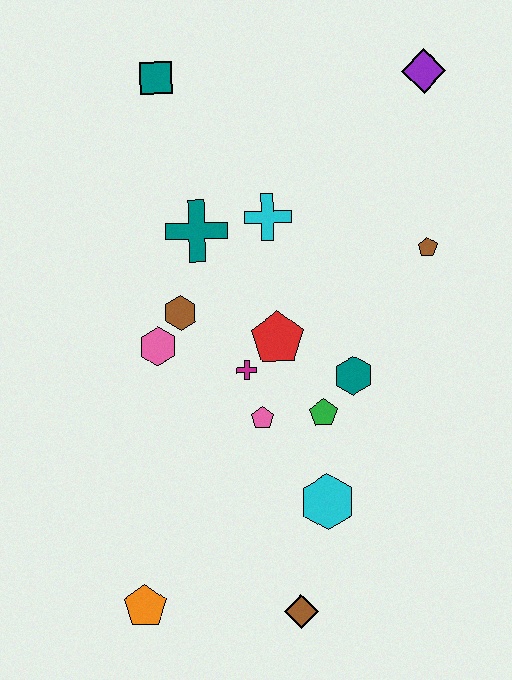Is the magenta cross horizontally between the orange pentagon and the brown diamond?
Yes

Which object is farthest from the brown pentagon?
The orange pentagon is farthest from the brown pentagon.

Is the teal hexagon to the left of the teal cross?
No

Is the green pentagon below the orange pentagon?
No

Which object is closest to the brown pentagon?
The teal hexagon is closest to the brown pentagon.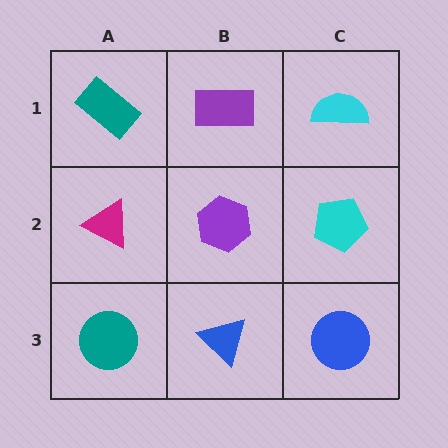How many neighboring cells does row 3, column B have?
3.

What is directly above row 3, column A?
A magenta triangle.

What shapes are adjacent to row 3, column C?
A cyan pentagon (row 2, column C), a blue triangle (row 3, column B).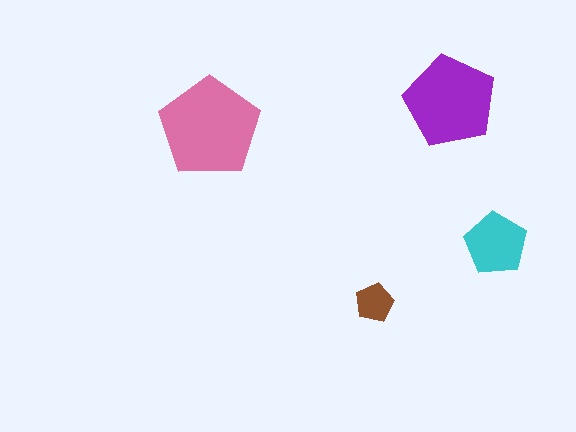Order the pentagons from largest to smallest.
the pink one, the purple one, the cyan one, the brown one.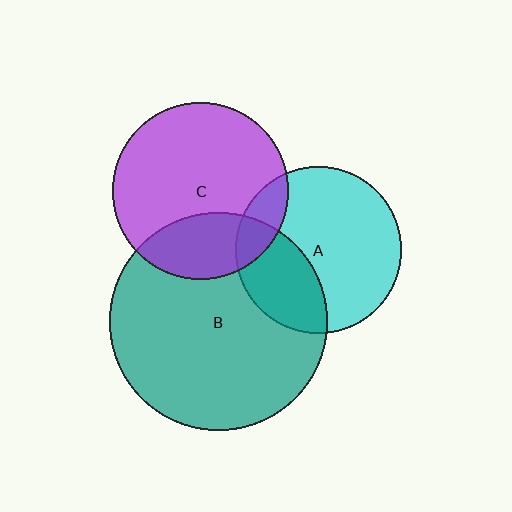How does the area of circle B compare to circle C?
Approximately 1.5 times.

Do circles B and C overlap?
Yes.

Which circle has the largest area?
Circle B (teal).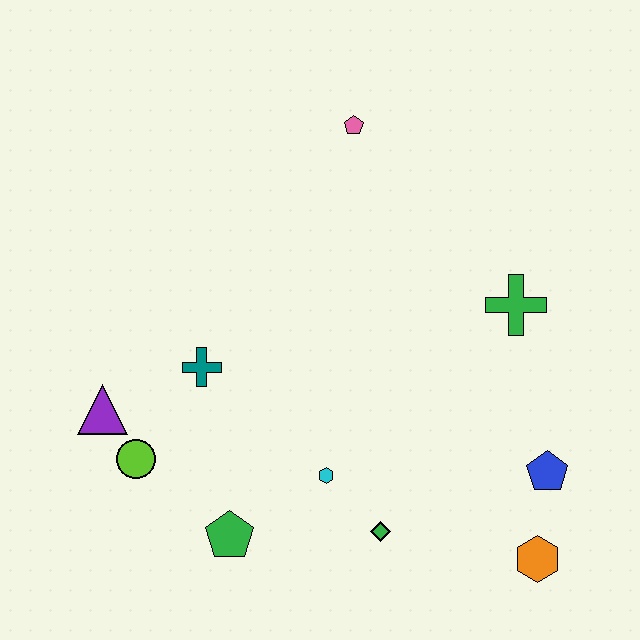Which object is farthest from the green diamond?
The pink pentagon is farthest from the green diamond.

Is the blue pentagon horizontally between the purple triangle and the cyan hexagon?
No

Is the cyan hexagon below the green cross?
Yes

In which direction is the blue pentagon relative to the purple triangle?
The blue pentagon is to the right of the purple triangle.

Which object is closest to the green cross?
The blue pentagon is closest to the green cross.